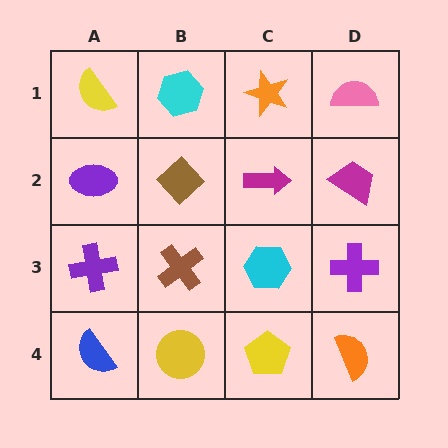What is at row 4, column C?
A yellow pentagon.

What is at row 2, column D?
A magenta trapezoid.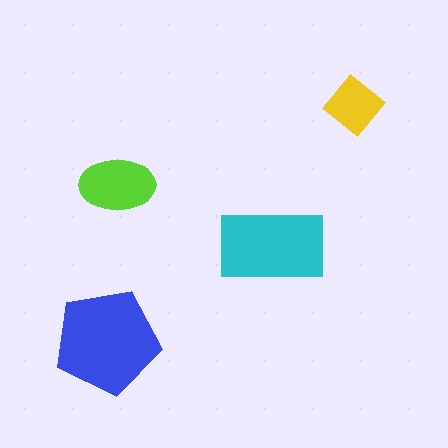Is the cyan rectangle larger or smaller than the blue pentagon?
Smaller.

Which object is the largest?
The blue pentagon.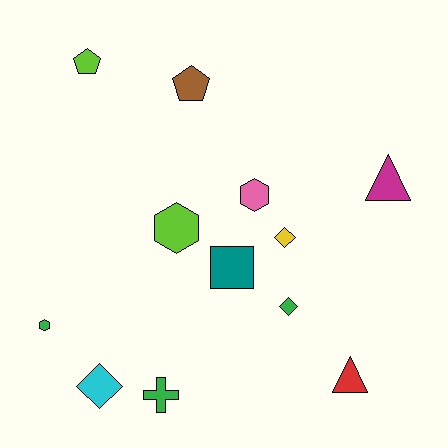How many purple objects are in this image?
There are no purple objects.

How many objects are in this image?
There are 12 objects.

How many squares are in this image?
There is 1 square.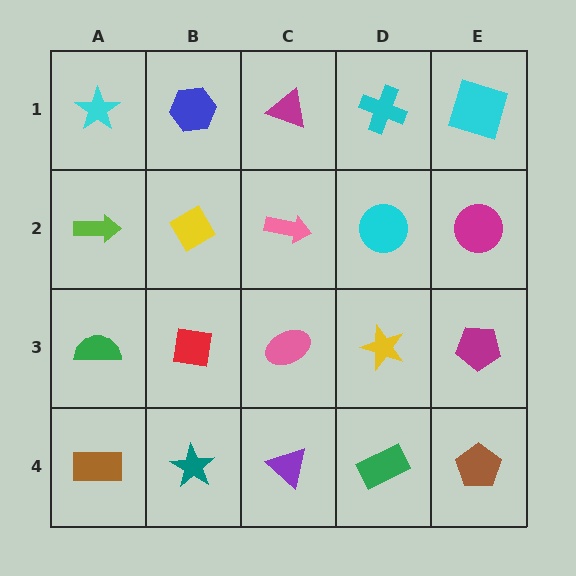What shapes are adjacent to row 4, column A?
A green semicircle (row 3, column A), a teal star (row 4, column B).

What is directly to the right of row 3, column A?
A red square.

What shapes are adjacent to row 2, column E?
A cyan square (row 1, column E), a magenta pentagon (row 3, column E), a cyan circle (row 2, column D).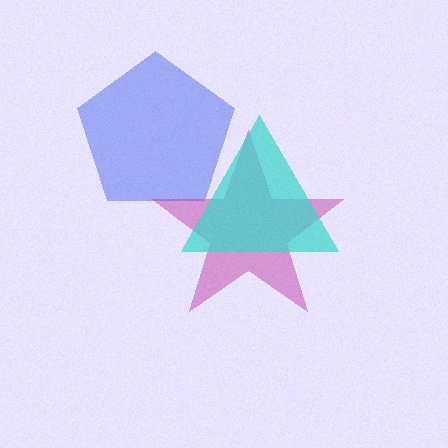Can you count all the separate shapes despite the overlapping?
Yes, there are 3 separate shapes.